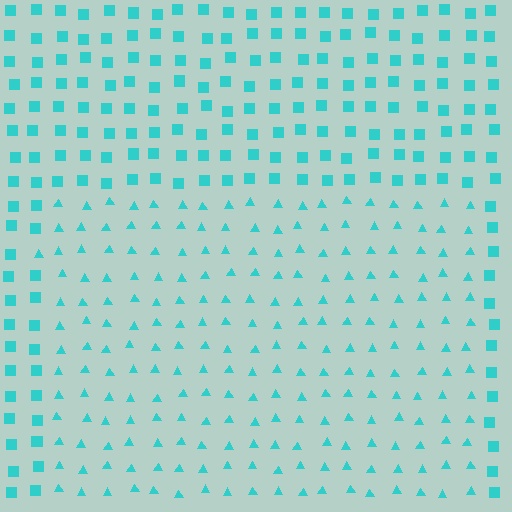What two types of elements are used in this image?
The image uses triangles inside the rectangle region and squares outside it.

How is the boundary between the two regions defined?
The boundary is defined by a change in element shape: triangles inside vs. squares outside. All elements share the same color and spacing.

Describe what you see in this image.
The image is filled with small cyan elements arranged in a uniform grid. A rectangle-shaped region contains triangles, while the surrounding area contains squares. The boundary is defined purely by the change in element shape.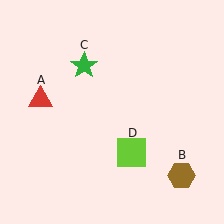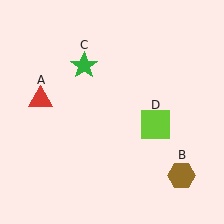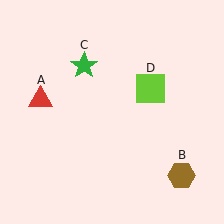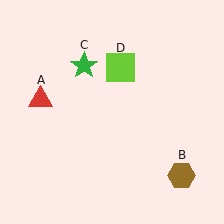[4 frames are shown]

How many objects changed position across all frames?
1 object changed position: lime square (object D).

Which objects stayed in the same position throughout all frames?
Red triangle (object A) and brown hexagon (object B) and green star (object C) remained stationary.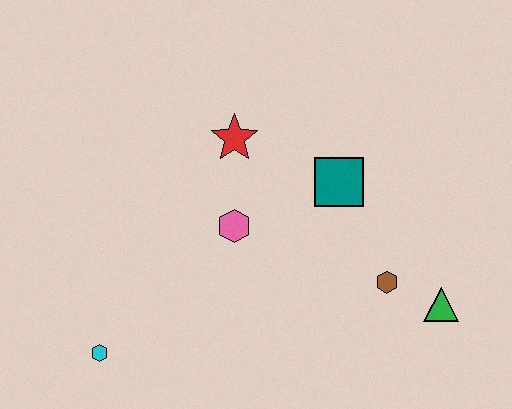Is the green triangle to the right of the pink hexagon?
Yes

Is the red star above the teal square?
Yes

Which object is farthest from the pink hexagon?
The green triangle is farthest from the pink hexagon.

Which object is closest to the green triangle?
The brown hexagon is closest to the green triangle.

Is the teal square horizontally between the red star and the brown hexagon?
Yes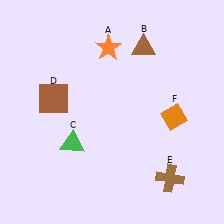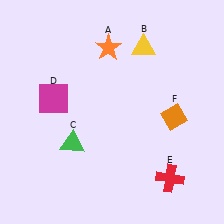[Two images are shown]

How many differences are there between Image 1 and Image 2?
There are 3 differences between the two images.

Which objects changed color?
B changed from brown to yellow. D changed from brown to magenta. E changed from brown to red.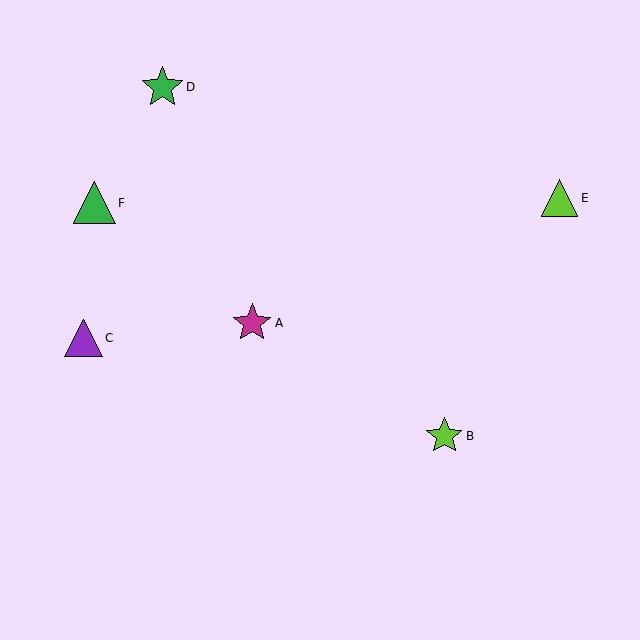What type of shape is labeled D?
Shape D is a green star.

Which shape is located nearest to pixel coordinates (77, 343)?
The purple triangle (labeled C) at (84, 338) is nearest to that location.